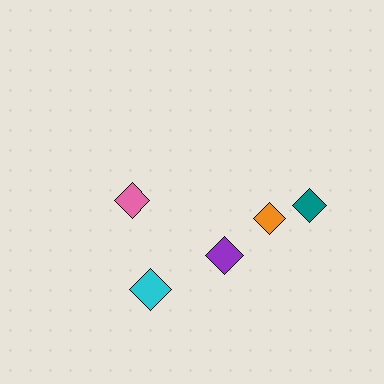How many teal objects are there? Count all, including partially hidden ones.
There is 1 teal object.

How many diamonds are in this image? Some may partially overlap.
There are 5 diamonds.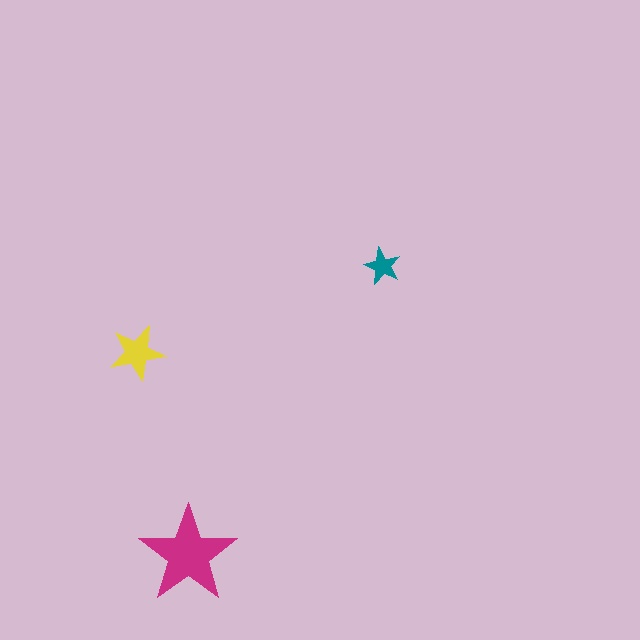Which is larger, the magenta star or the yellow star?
The magenta one.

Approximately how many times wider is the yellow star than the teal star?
About 1.5 times wider.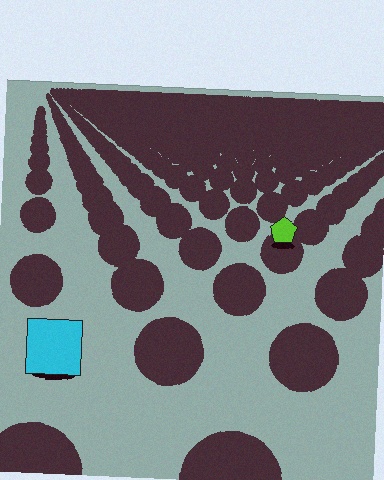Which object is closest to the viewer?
The cyan square is closest. The texture marks near it are larger and more spread out.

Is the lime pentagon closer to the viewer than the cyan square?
No. The cyan square is closer — you can tell from the texture gradient: the ground texture is coarser near it.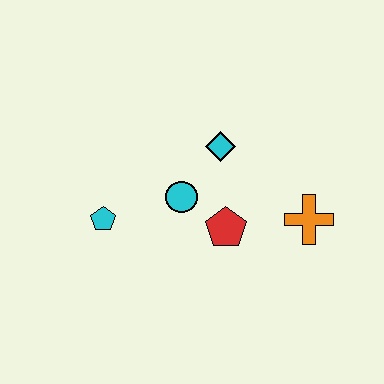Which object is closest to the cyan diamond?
The cyan circle is closest to the cyan diamond.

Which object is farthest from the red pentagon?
The cyan pentagon is farthest from the red pentagon.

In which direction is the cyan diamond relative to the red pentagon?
The cyan diamond is above the red pentagon.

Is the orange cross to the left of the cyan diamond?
No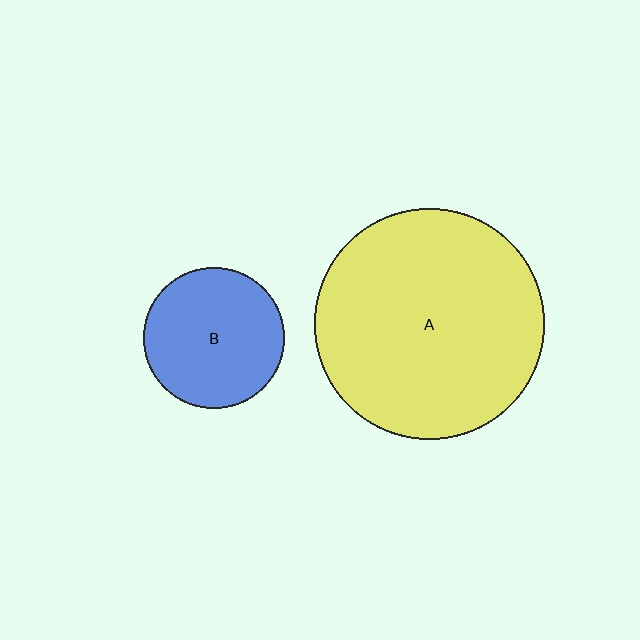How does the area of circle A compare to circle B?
Approximately 2.7 times.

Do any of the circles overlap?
No, none of the circles overlap.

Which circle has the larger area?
Circle A (yellow).